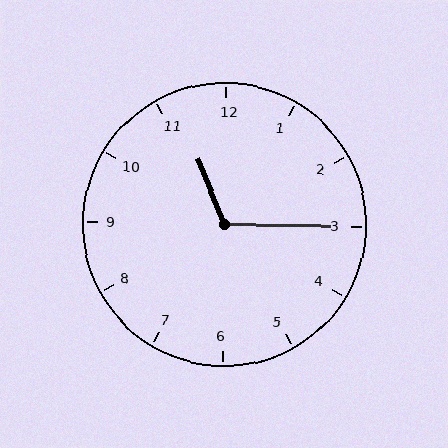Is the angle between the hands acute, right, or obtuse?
It is obtuse.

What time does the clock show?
11:15.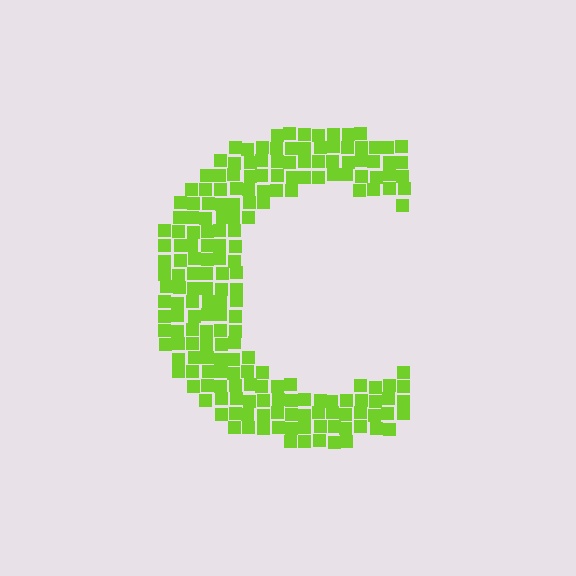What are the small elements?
The small elements are squares.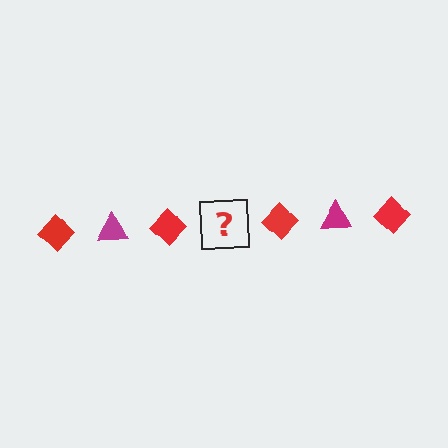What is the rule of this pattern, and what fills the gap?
The rule is that the pattern alternates between red diamond and magenta triangle. The gap should be filled with a magenta triangle.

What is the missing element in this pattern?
The missing element is a magenta triangle.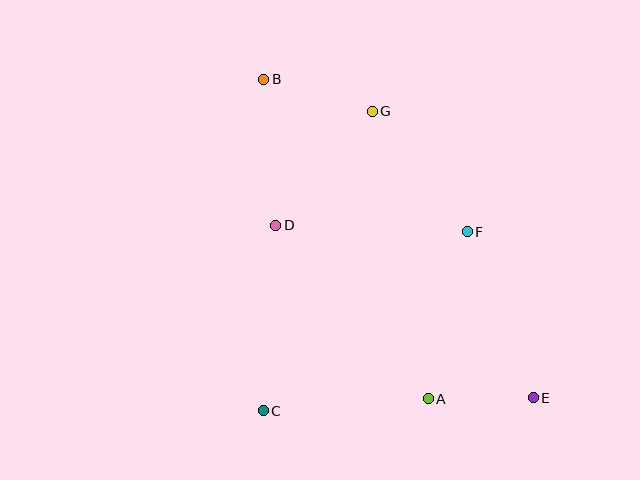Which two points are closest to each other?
Points A and E are closest to each other.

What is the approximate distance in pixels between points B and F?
The distance between B and F is approximately 254 pixels.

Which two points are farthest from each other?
Points B and E are farthest from each other.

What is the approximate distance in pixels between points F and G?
The distance between F and G is approximately 153 pixels.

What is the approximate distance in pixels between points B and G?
The distance between B and G is approximately 113 pixels.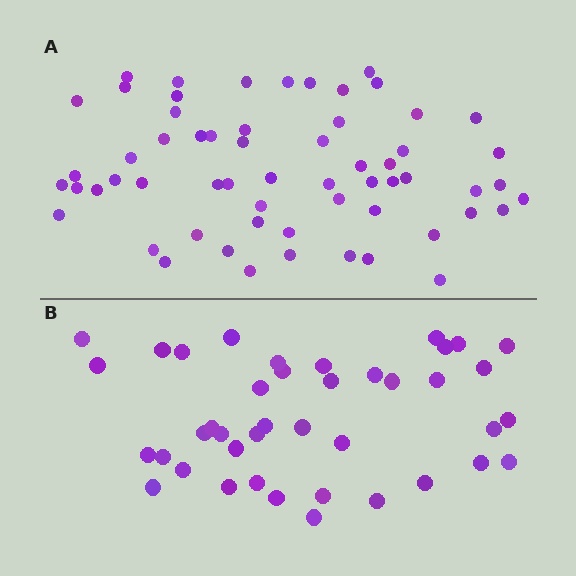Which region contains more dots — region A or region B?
Region A (the top region) has more dots.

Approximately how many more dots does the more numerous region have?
Region A has approximately 20 more dots than region B.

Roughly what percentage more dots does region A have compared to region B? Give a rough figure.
About 45% more.